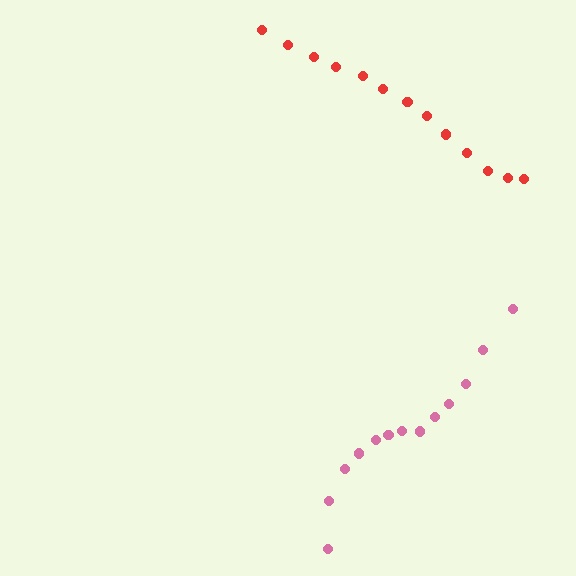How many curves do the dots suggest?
There are 2 distinct paths.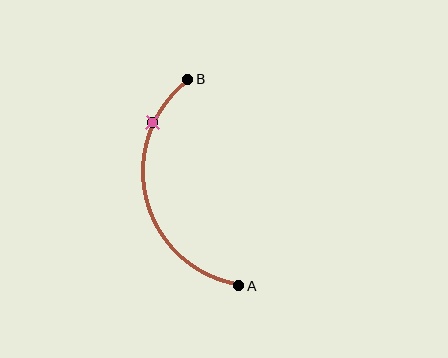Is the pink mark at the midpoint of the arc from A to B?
No. The pink mark lies on the arc but is closer to endpoint B. The arc midpoint would be at the point on the curve equidistant along the arc from both A and B.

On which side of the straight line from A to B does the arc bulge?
The arc bulges to the left of the straight line connecting A and B.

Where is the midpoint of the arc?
The arc midpoint is the point on the curve farthest from the straight line joining A and B. It sits to the left of that line.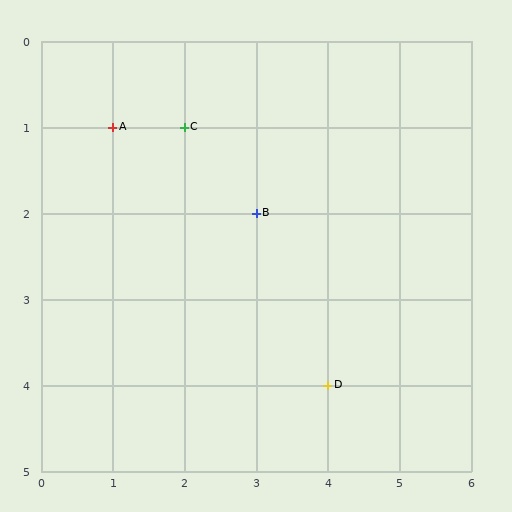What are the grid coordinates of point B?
Point B is at grid coordinates (3, 2).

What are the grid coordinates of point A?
Point A is at grid coordinates (1, 1).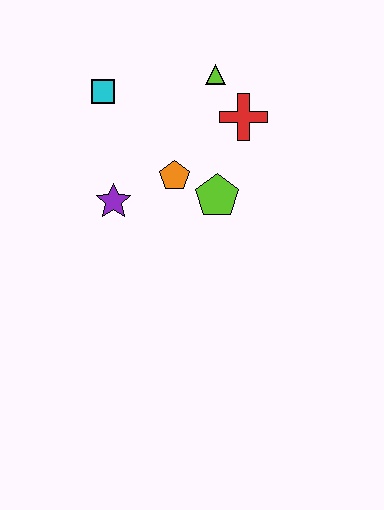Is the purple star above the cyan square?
No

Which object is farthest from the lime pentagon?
The cyan square is farthest from the lime pentagon.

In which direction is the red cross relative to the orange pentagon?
The red cross is to the right of the orange pentagon.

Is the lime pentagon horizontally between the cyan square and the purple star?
No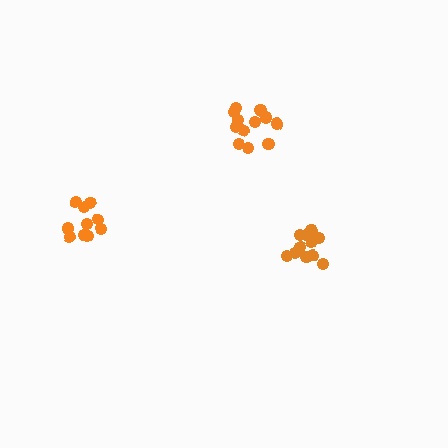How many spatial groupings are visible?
There are 3 spatial groupings.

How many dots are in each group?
Group 1: 10 dots, Group 2: 13 dots, Group 3: 11 dots (34 total).